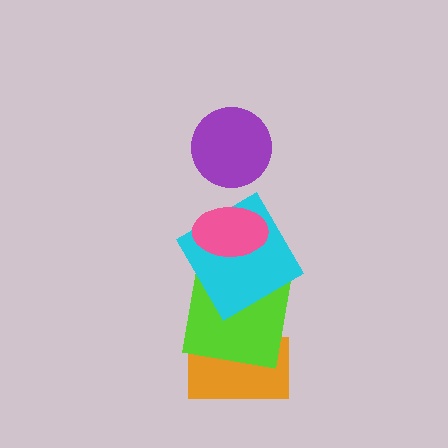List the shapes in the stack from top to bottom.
From top to bottom: the purple circle, the pink ellipse, the cyan diamond, the lime square, the orange rectangle.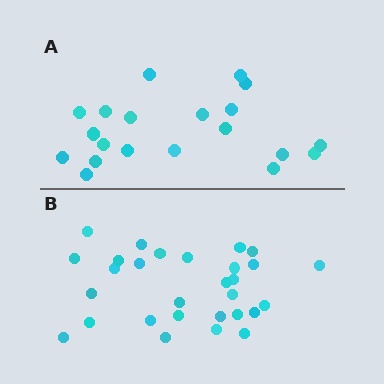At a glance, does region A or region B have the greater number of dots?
Region B (the bottom region) has more dots.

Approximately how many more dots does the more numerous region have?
Region B has roughly 8 or so more dots than region A.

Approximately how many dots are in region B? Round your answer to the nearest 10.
About 30 dots. (The exact count is 29, which rounds to 30.)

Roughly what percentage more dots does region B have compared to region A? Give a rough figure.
About 45% more.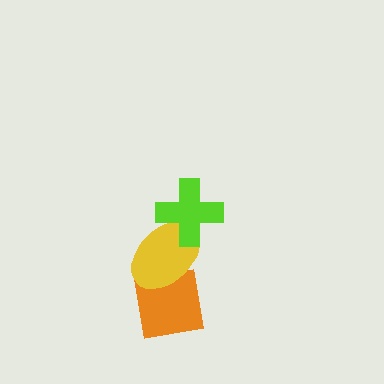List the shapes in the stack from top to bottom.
From top to bottom: the lime cross, the yellow ellipse, the orange square.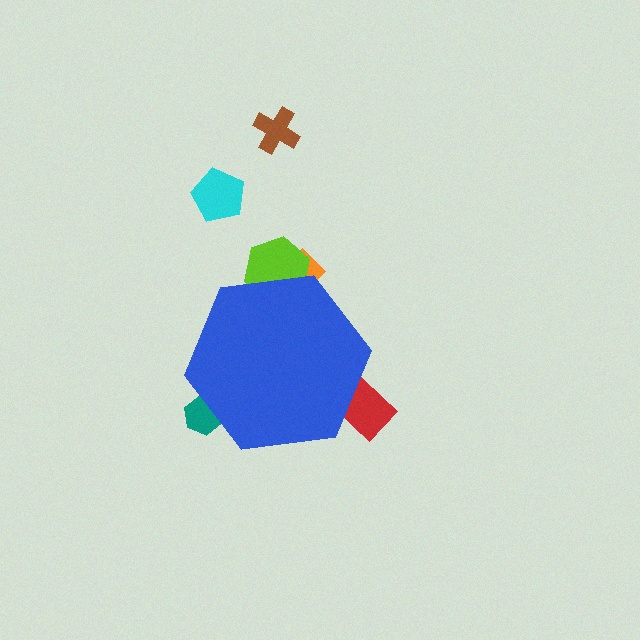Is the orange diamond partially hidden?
Yes, the orange diamond is partially hidden behind the blue hexagon.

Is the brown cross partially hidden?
No, the brown cross is fully visible.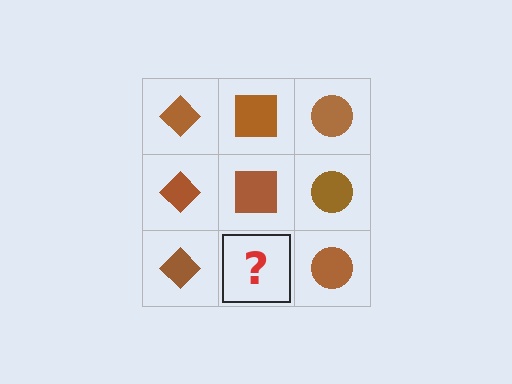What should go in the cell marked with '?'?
The missing cell should contain a brown square.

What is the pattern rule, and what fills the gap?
The rule is that each column has a consistent shape. The gap should be filled with a brown square.